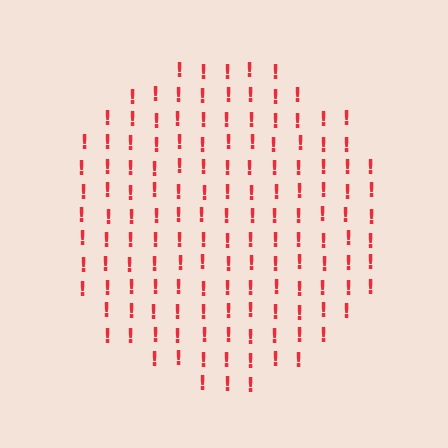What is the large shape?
The large shape is a circle.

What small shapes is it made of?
It is made of small exclamation marks.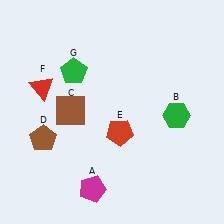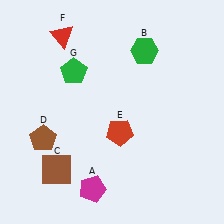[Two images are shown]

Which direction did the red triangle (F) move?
The red triangle (F) moved up.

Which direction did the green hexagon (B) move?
The green hexagon (B) moved up.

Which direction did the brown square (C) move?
The brown square (C) moved down.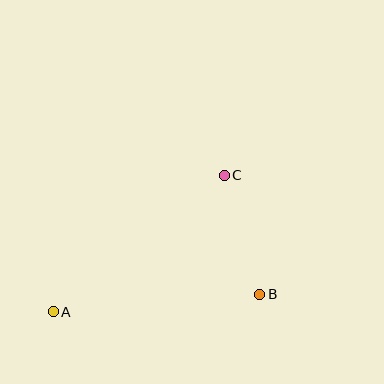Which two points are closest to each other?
Points B and C are closest to each other.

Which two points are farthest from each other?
Points A and C are farthest from each other.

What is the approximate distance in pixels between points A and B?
The distance between A and B is approximately 207 pixels.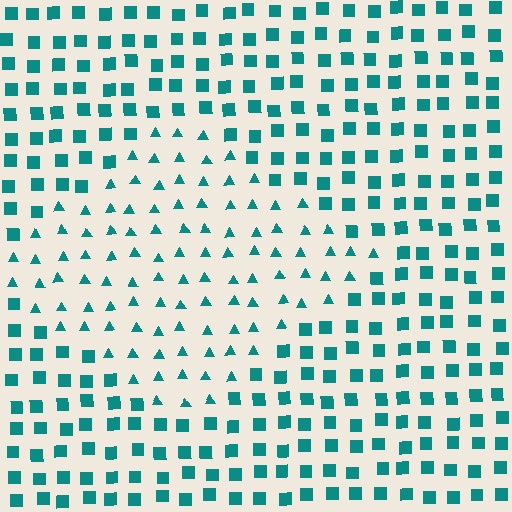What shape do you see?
I see a diamond.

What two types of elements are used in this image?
The image uses triangles inside the diamond region and squares outside it.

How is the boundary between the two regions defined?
The boundary is defined by a change in element shape: triangles inside vs. squares outside. All elements share the same color and spacing.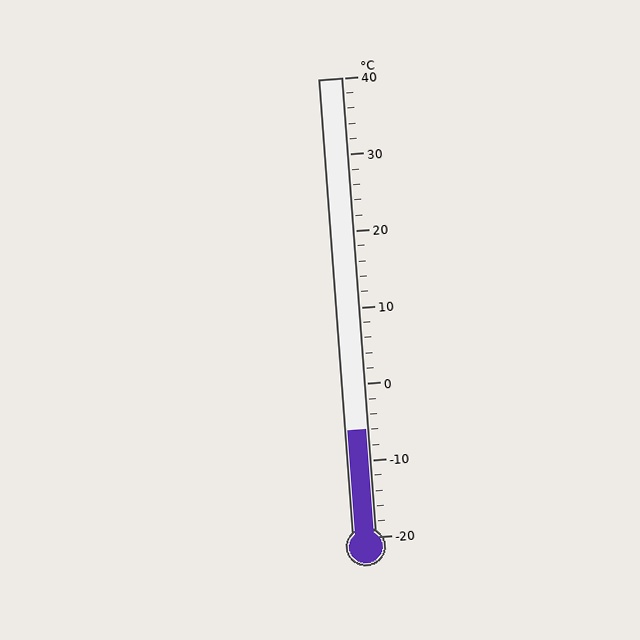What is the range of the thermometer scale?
The thermometer scale ranges from -20°C to 40°C.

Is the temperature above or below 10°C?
The temperature is below 10°C.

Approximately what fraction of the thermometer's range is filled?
The thermometer is filled to approximately 25% of its range.